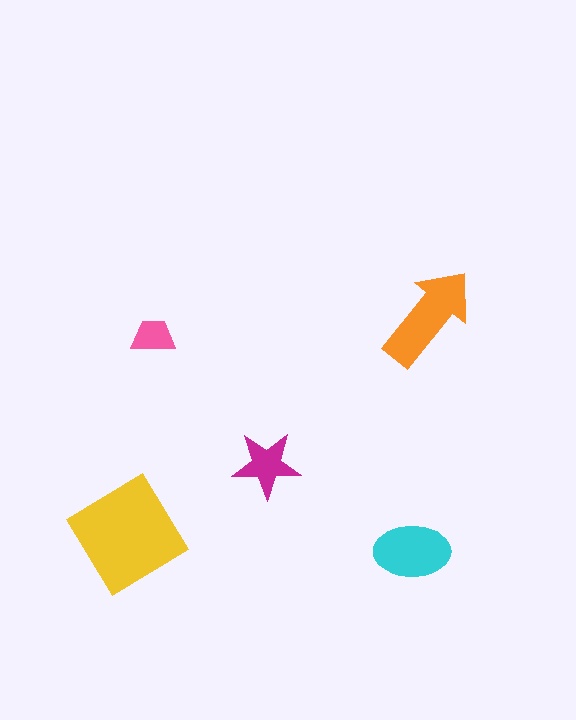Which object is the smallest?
The pink trapezoid.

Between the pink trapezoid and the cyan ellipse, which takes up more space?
The cyan ellipse.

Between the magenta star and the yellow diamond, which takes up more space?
The yellow diamond.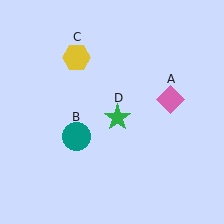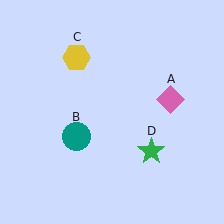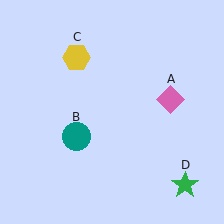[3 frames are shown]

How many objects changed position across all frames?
1 object changed position: green star (object D).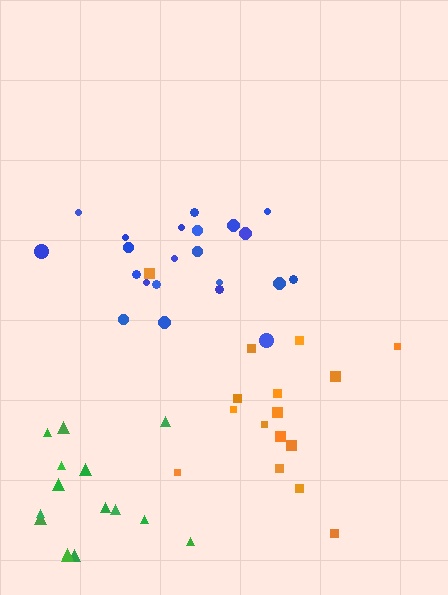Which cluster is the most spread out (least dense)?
Orange.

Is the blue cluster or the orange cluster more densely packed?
Blue.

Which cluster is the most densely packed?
Blue.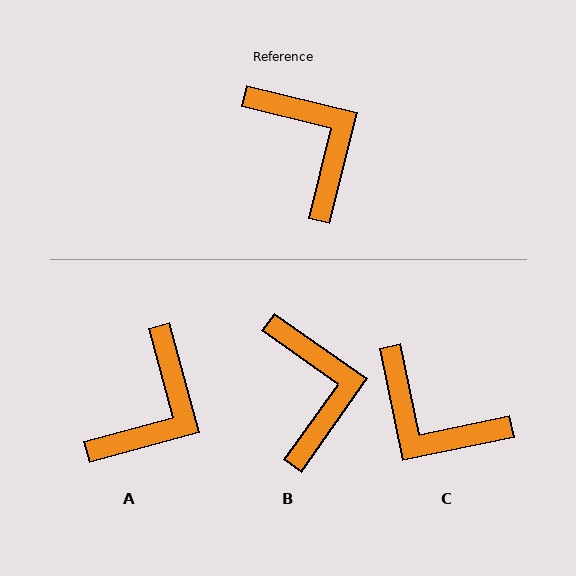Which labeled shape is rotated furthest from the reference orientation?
C, about 155 degrees away.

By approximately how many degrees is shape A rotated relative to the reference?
Approximately 61 degrees clockwise.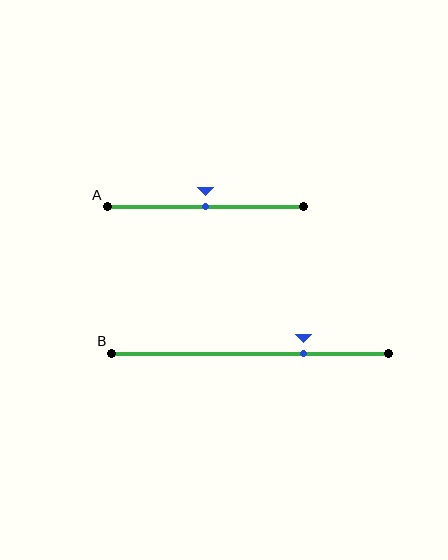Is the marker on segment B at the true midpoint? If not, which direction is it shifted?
No, the marker on segment B is shifted to the right by about 19% of the segment length.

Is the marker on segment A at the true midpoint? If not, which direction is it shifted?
Yes, the marker on segment A is at the true midpoint.